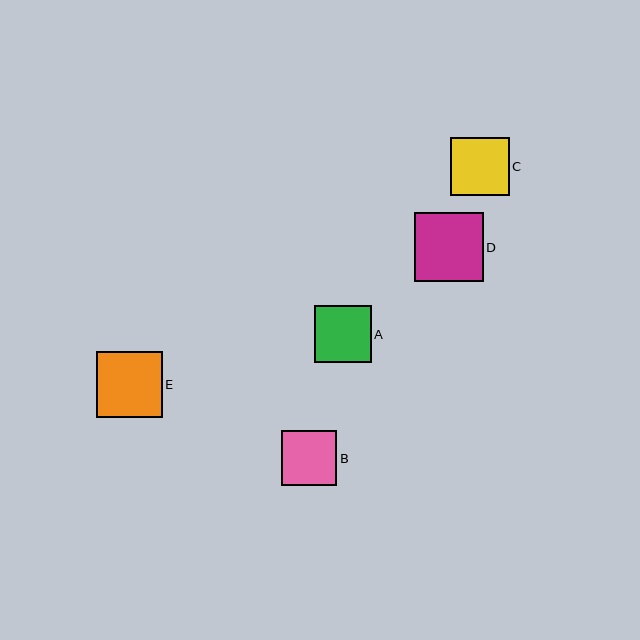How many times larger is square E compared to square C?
Square E is approximately 1.1 times the size of square C.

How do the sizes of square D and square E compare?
Square D and square E are approximately the same size.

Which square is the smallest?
Square B is the smallest with a size of approximately 55 pixels.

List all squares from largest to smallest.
From largest to smallest: D, E, C, A, B.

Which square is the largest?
Square D is the largest with a size of approximately 69 pixels.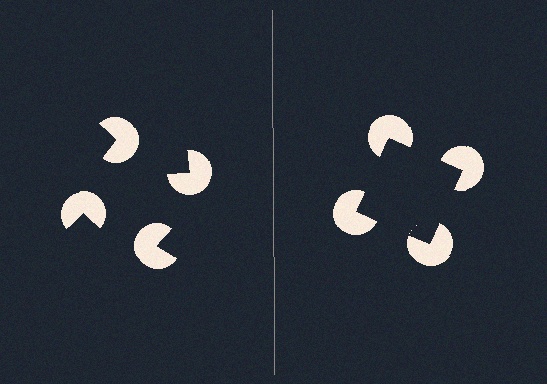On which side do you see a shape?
An illusory square appears on the right side. On the left side the wedge cuts are rotated, so no coherent shape forms.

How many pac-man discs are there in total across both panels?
8 — 4 on each side.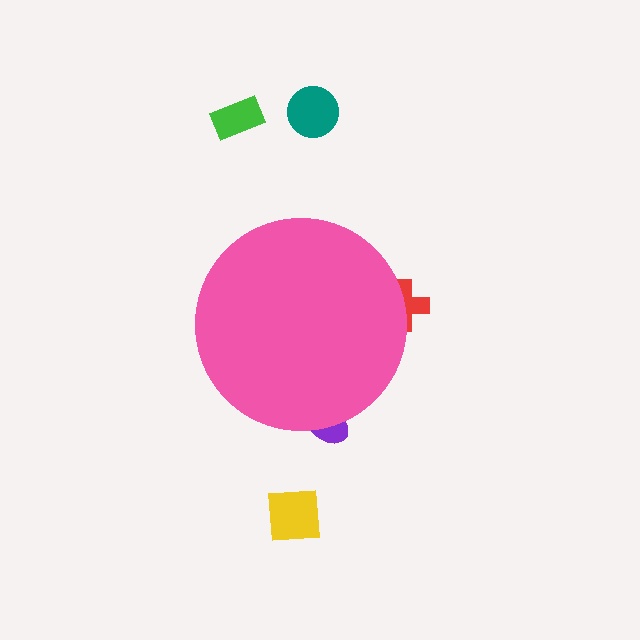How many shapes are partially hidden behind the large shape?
2 shapes are partially hidden.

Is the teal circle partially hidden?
No, the teal circle is fully visible.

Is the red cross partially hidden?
Yes, the red cross is partially hidden behind the pink circle.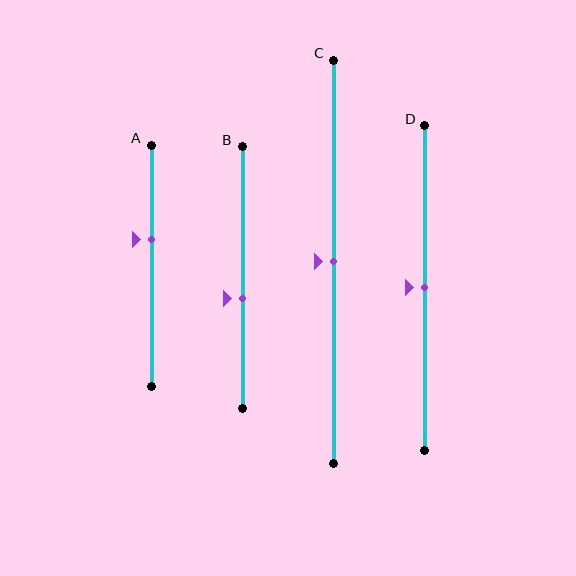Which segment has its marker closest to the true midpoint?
Segment C has its marker closest to the true midpoint.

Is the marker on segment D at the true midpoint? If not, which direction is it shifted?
Yes, the marker on segment D is at the true midpoint.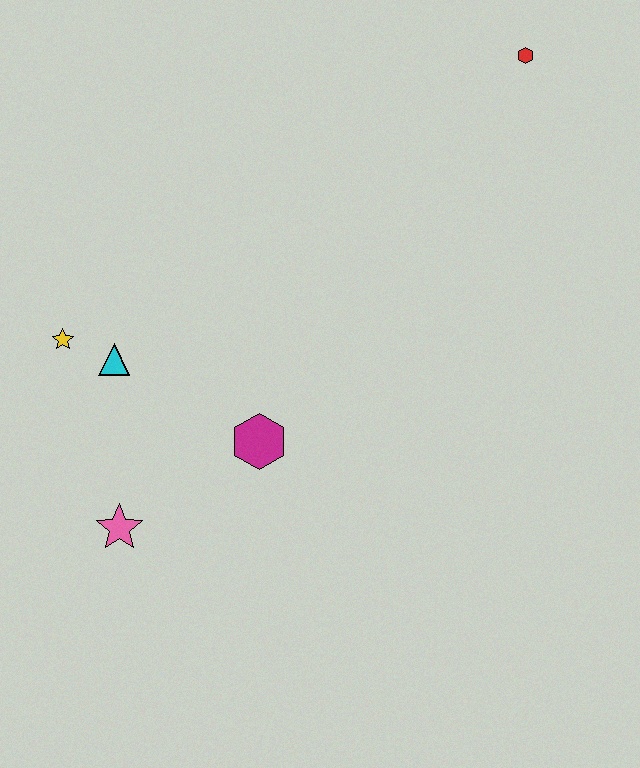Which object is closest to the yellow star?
The cyan triangle is closest to the yellow star.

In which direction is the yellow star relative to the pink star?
The yellow star is above the pink star.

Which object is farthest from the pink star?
The red hexagon is farthest from the pink star.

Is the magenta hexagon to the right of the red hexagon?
No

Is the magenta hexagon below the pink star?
No